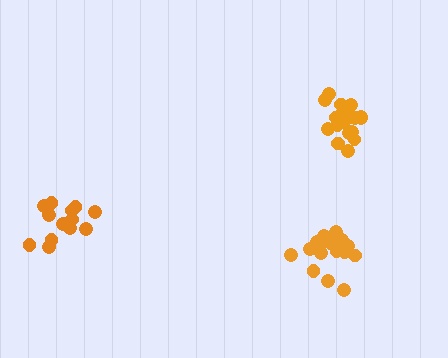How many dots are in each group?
Group 1: 13 dots, Group 2: 18 dots, Group 3: 18 dots (49 total).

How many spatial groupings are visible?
There are 3 spatial groupings.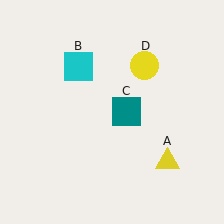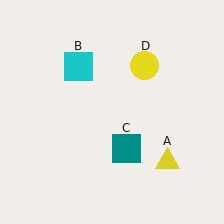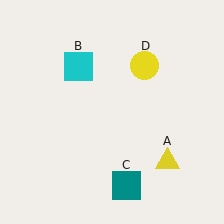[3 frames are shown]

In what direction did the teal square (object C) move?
The teal square (object C) moved down.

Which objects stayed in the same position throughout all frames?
Yellow triangle (object A) and cyan square (object B) and yellow circle (object D) remained stationary.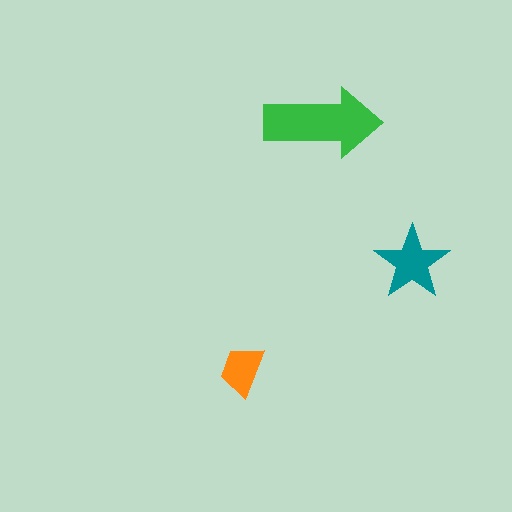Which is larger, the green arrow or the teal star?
The green arrow.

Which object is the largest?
The green arrow.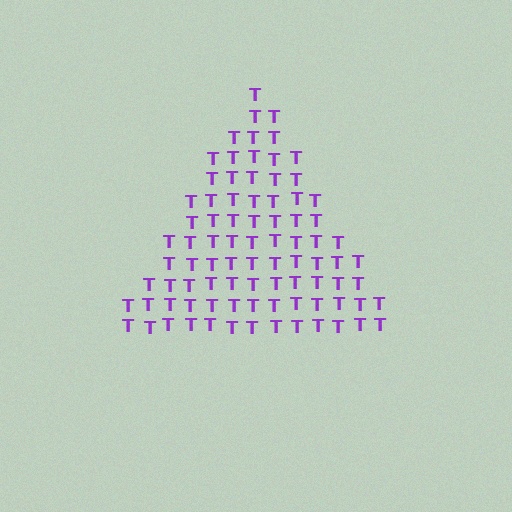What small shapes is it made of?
It is made of small letter T's.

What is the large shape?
The large shape is a triangle.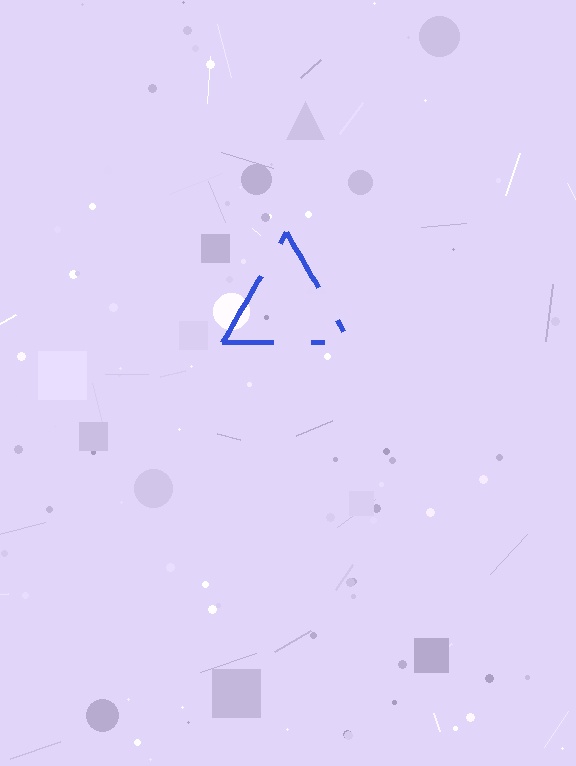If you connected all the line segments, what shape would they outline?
They would outline a triangle.